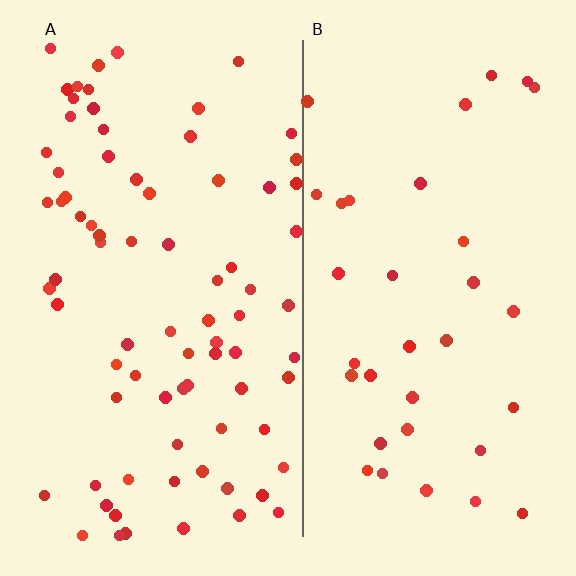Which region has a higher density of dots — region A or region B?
A (the left).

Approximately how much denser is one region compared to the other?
Approximately 2.3× — region A over region B.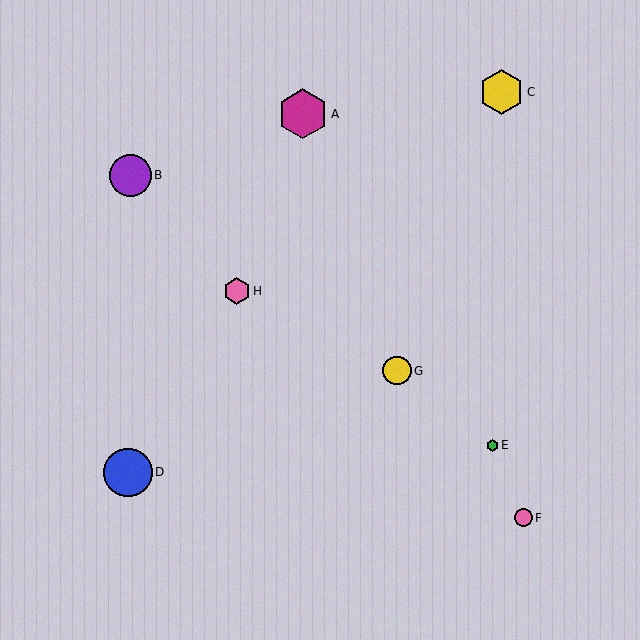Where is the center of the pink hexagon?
The center of the pink hexagon is at (237, 291).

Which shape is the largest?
The magenta hexagon (labeled A) is the largest.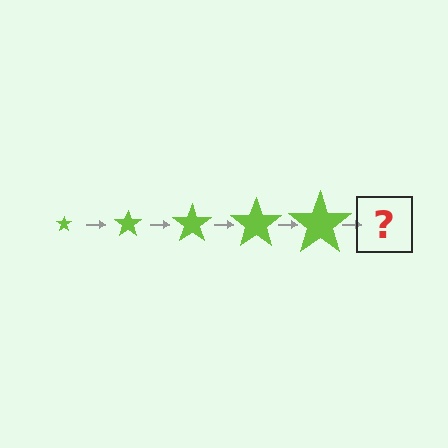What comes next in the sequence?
The next element should be a lime star, larger than the previous one.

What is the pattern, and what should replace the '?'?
The pattern is that the star gets progressively larger each step. The '?' should be a lime star, larger than the previous one.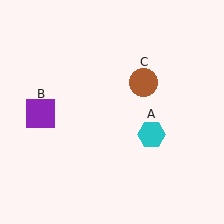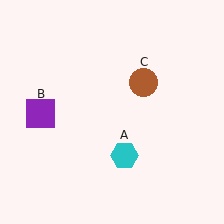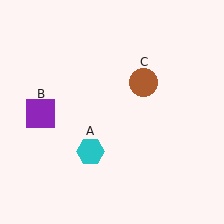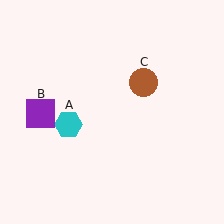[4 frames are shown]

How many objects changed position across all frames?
1 object changed position: cyan hexagon (object A).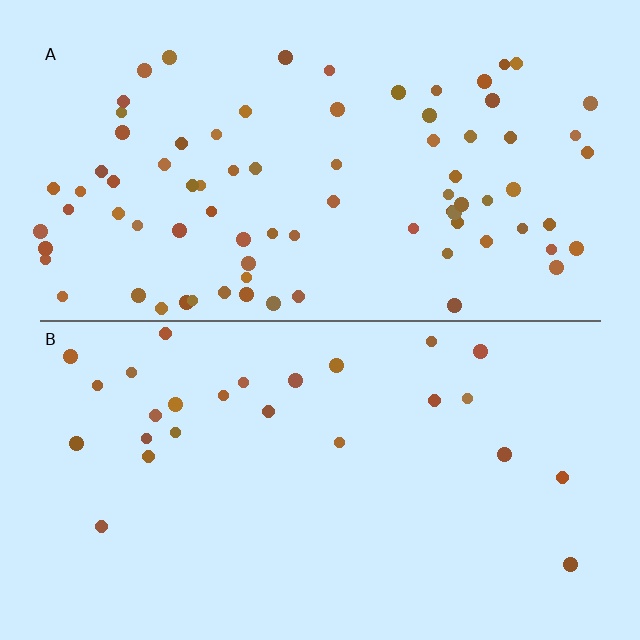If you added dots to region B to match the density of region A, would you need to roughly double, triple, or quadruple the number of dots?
Approximately triple.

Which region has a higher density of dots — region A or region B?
A (the top).